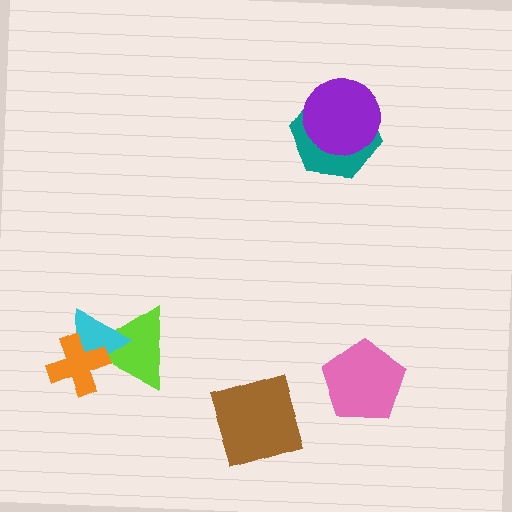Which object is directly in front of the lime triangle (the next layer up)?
The cyan triangle is directly in front of the lime triangle.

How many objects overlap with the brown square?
0 objects overlap with the brown square.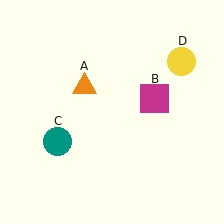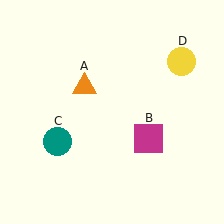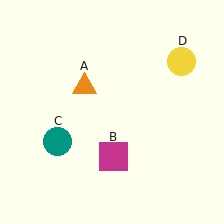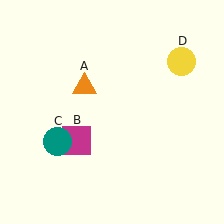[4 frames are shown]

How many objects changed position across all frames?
1 object changed position: magenta square (object B).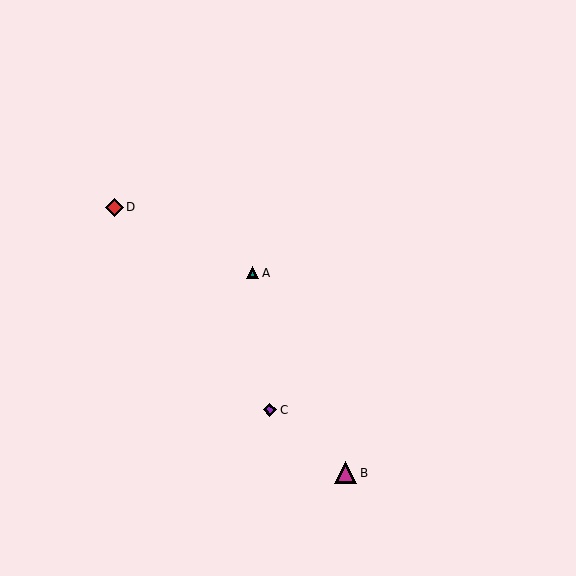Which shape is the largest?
The magenta triangle (labeled B) is the largest.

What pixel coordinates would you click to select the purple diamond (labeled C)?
Click at (270, 410) to select the purple diamond C.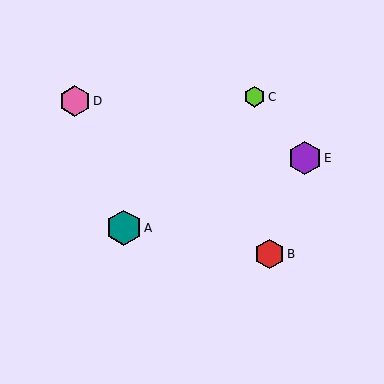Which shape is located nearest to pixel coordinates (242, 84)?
The lime hexagon (labeled C) at (254, 97) is nearest to that location.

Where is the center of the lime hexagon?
The center of the lime hexagon is at (254, 97).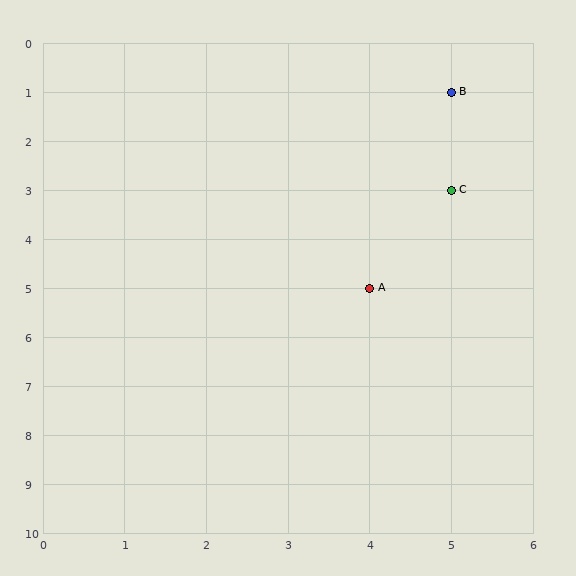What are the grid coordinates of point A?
Point A is at grid coordinates (4, 5).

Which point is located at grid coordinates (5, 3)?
Point C is at (5, 3).